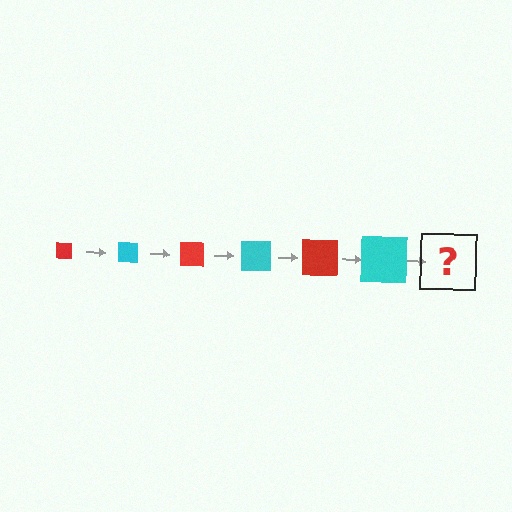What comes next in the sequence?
The next element should be a red square, larger than the previous one.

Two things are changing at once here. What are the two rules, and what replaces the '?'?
The two rules are that the square grows larger each step and the color cycles through red and cyan. The '?' should be a red square, larger than the previous one.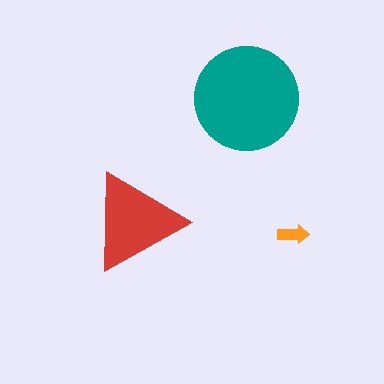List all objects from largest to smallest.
The teal circle, the red triangle, the orange arrow.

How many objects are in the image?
There are 3 objects in the image.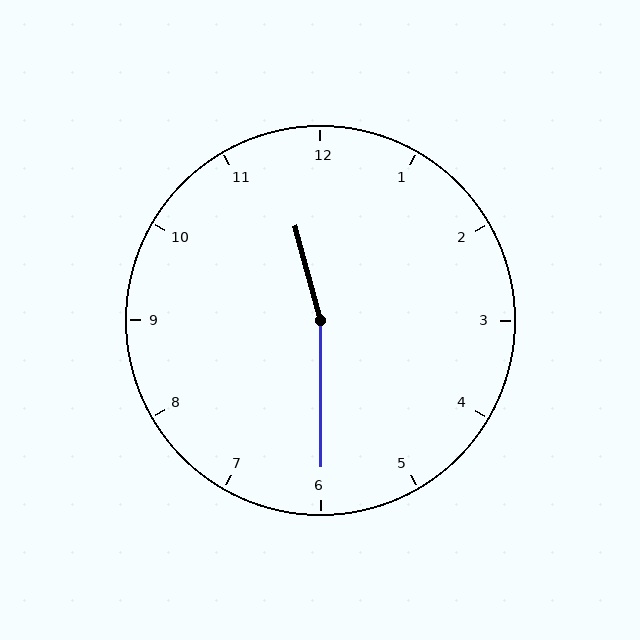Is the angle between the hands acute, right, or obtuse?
It is obtuse.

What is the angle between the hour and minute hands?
Approximately 165 degrees.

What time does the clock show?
11:30.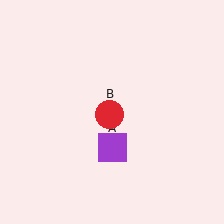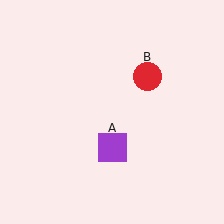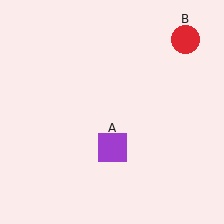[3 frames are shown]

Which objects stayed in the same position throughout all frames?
Purple square (object A) remained stationary.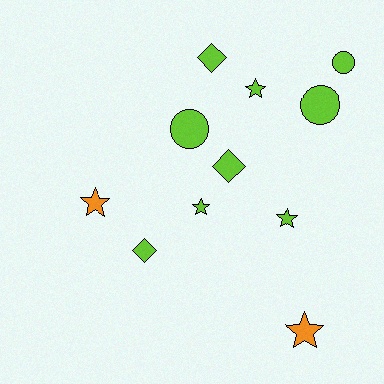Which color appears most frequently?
Lime, with 9 objects.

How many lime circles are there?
There are 3 lime circles.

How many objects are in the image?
There are 11 objects.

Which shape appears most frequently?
Star, with 5 objects.